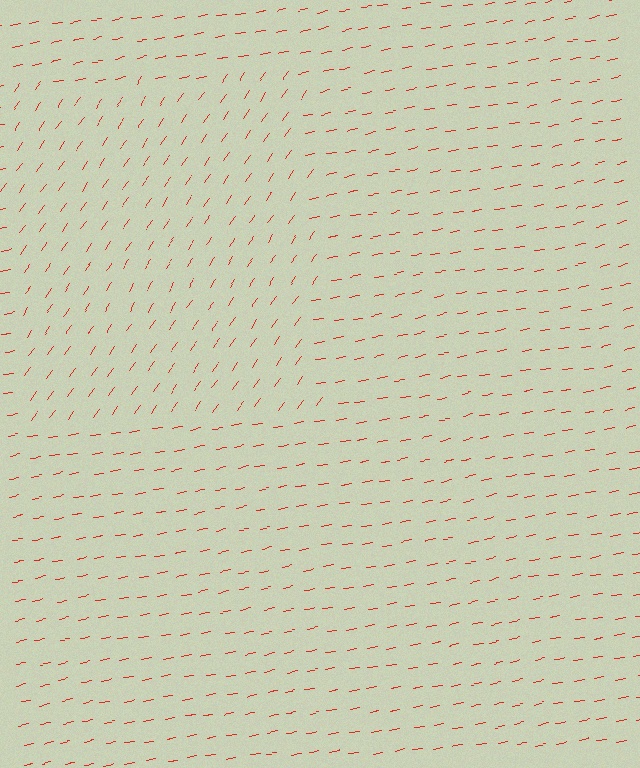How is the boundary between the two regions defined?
The boundary is defined purely by a change in line orientation (approximately 45 degrees difference). All lines are the same color and thickness.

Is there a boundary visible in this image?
Yes, there is a texture boundary formed by a change in line orientation.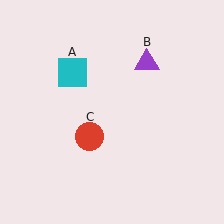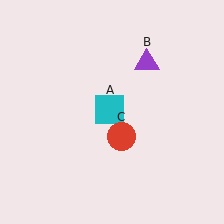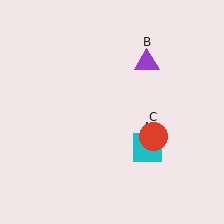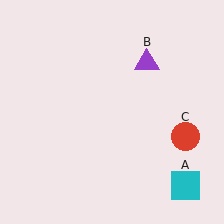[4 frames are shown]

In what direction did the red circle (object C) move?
The red circle (object C) moved right.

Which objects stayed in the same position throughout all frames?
Purple triangle (object B) remained stationary.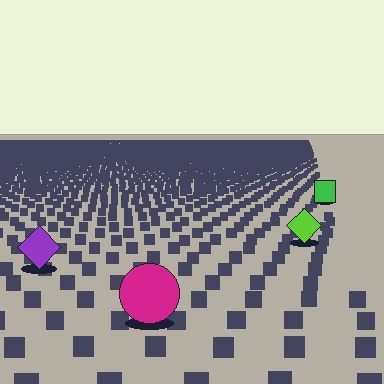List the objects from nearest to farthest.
From nearest to farthest: the magenta circle, the purple diamond, the lime diamond, the green square.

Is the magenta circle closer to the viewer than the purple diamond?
Yes. The magenta circle is closer — you can tell from the texture gradient: the ground texture is coarser near it.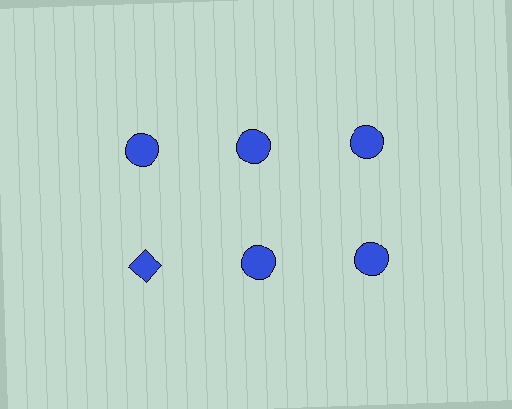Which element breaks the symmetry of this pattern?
The blue diamond in the second row, leftmost column breaks the symmetry. All other shapes are blue circles.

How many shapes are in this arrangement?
There are 6 shapes arranged in a grid pattern.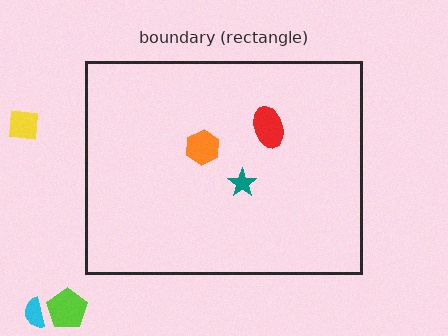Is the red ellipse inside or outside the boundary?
Inside.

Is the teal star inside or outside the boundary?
Inside.